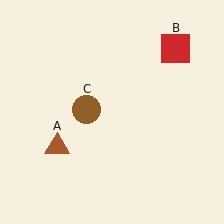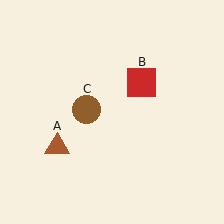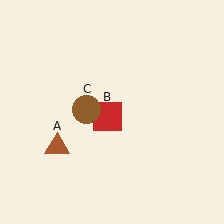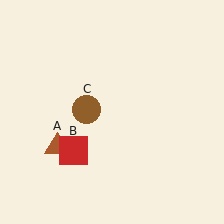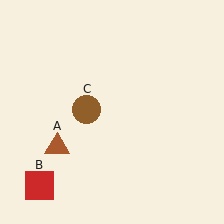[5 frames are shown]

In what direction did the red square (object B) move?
The red square (object B) moved down and to the left.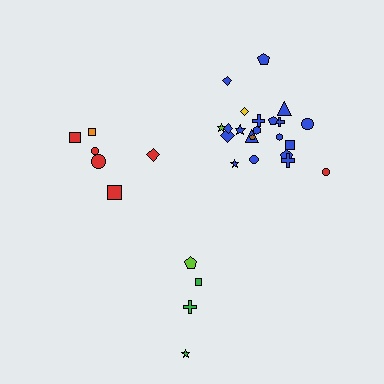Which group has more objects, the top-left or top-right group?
The top-right group.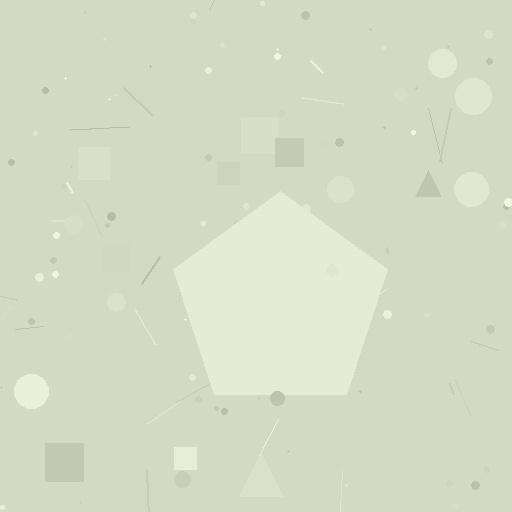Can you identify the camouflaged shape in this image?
The camouflaged shape is a pentagon.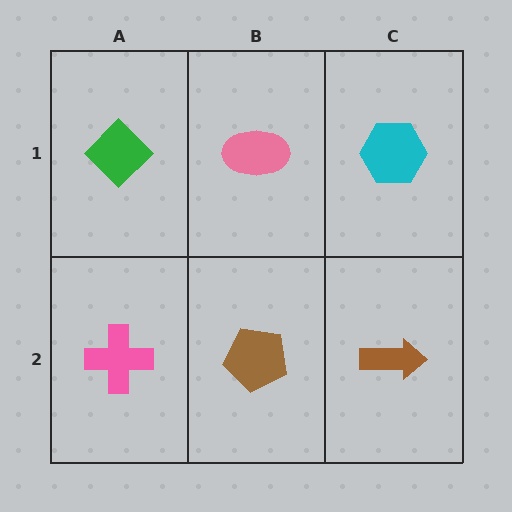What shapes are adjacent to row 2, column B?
A pink ellipse (row 1, column B), a pink cross (row 2, column A), a brown arrow (row 2, column C).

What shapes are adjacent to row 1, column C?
A brown arrow (row 2, column C), a pink ellipse (row 1, column B).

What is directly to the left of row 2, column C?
A brown pentagon.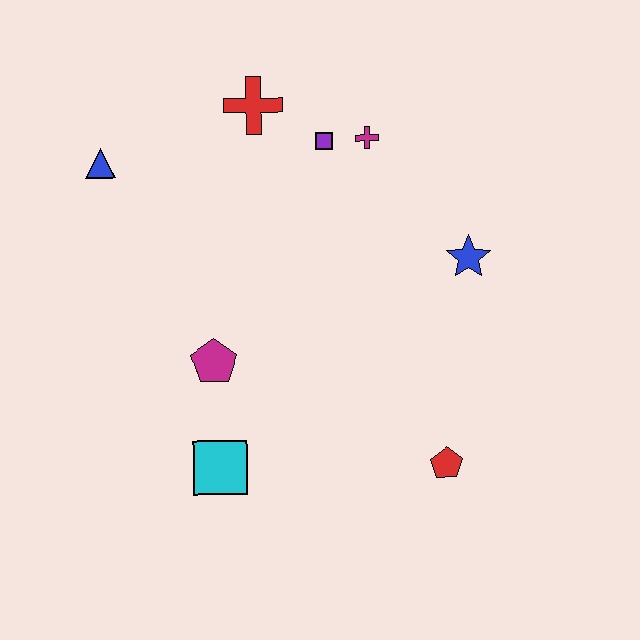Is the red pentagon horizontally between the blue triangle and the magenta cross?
No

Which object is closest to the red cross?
The purple square is closest to the red cross.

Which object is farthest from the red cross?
The red pentagon is farthest from the red cross.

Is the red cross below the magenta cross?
No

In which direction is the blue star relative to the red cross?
The blue star is to the right of the red cross.